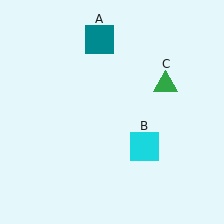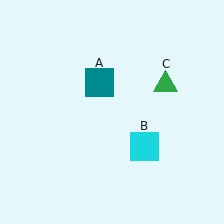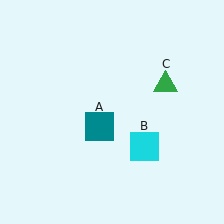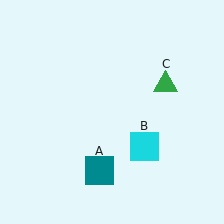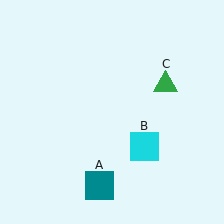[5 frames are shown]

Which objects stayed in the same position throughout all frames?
Cyan square (object B) and green triangle (object C) remained stationary.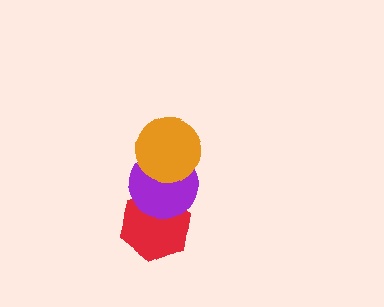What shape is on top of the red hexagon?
The purple circle is on top of the red hexagon.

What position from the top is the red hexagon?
The red hexagon is 3rd from the top.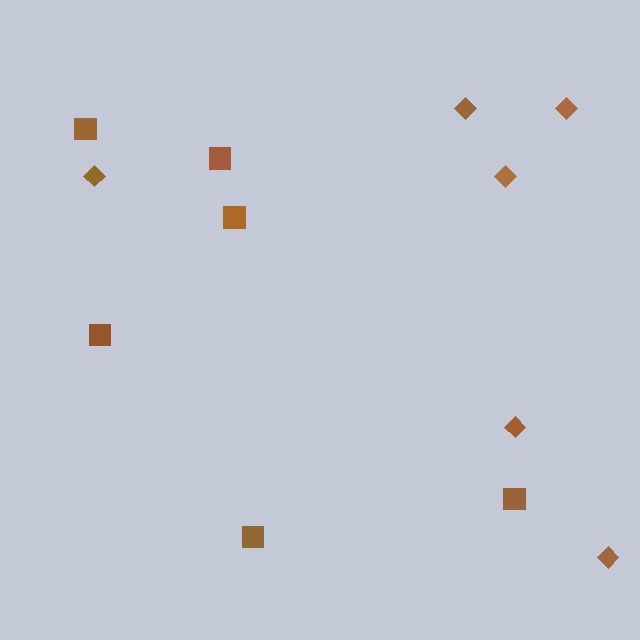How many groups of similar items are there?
There are 2 groups: one group of diamonds (6) and one group of squares (6).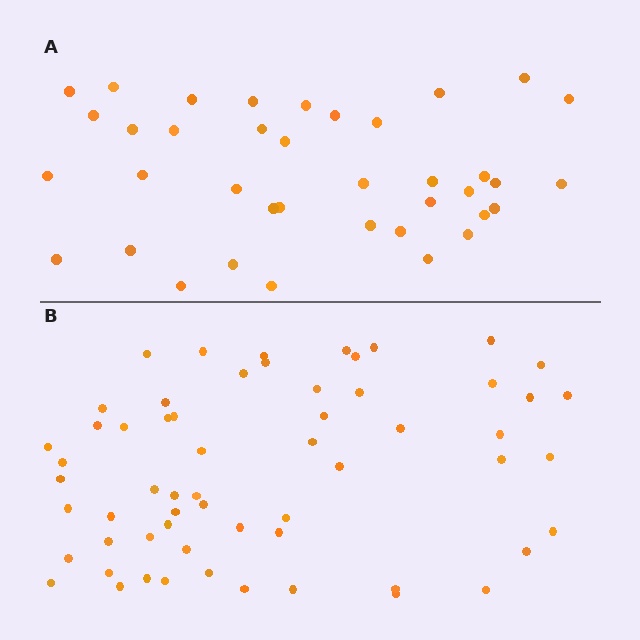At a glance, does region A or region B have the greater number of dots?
Region B (the bottom region) has more dots.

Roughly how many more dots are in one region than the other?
Region B has approximately 20 more dots than region A.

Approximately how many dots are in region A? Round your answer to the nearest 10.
About 40 dots. (The exact count is 38, which rounds to 40.)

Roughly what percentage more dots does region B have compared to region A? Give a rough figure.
About 60% more.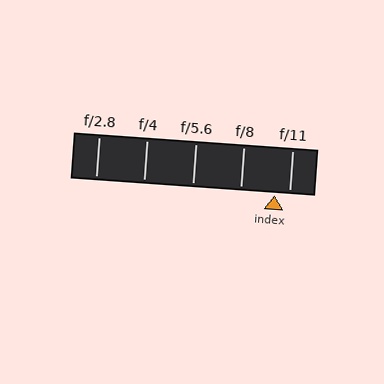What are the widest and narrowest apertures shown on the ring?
The widest aperture shown is f/2.8 and the narrowest is f/11.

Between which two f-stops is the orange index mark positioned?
The index mark is between f/8 and f/11.